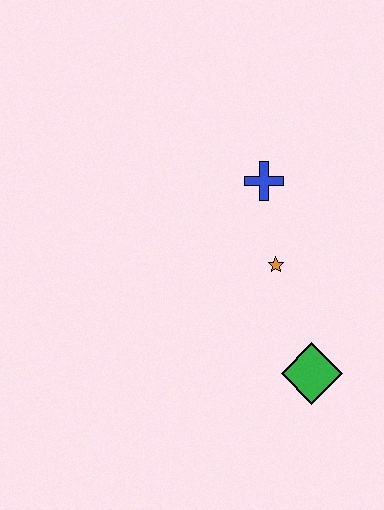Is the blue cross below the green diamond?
No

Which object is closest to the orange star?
The blue cross is closest to the orange star.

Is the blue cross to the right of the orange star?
No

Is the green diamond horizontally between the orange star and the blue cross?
No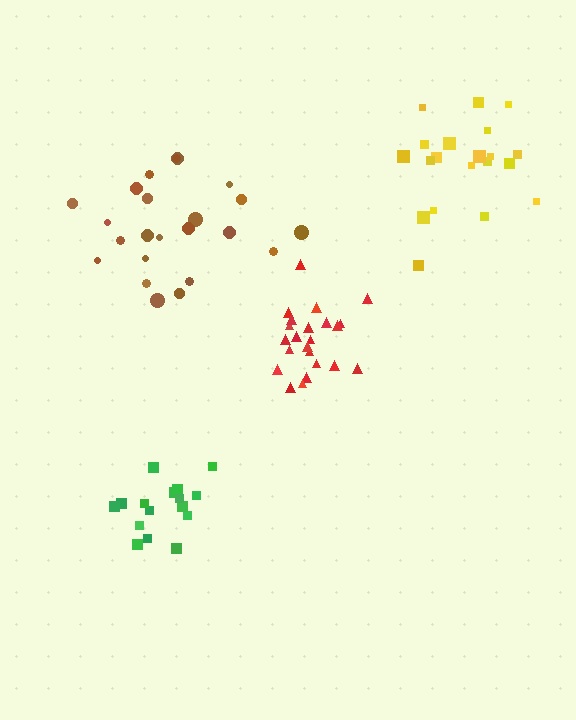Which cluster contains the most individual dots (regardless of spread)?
Red (23).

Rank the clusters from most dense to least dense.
red, green, yellow, brown.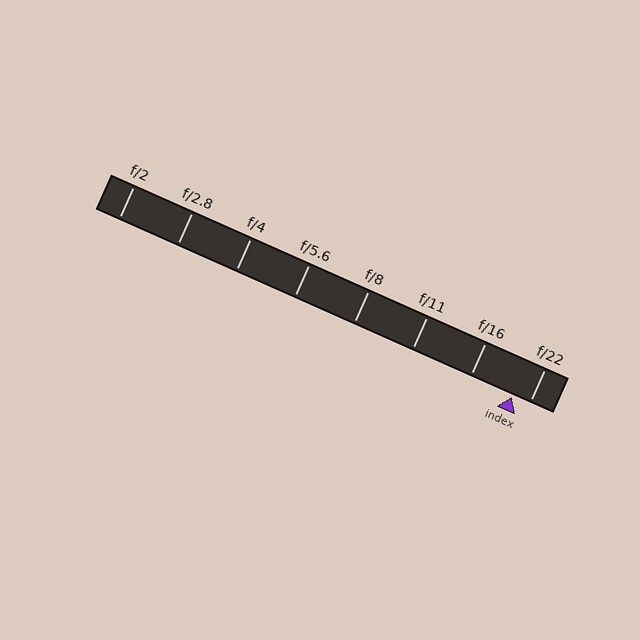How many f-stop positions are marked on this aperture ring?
There are 8 f-stop positions marked.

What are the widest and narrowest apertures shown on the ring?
The widest aperture shown is f/2 and the narrowest is f/22.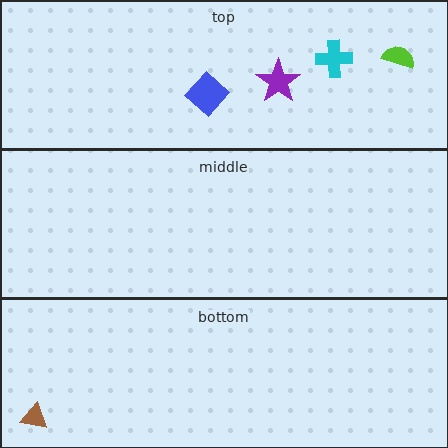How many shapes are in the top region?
4.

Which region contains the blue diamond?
The top region.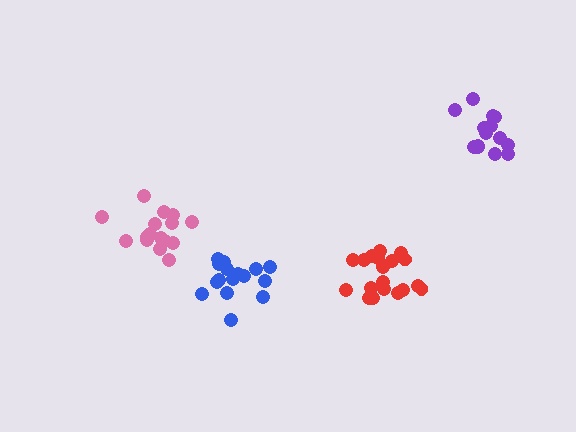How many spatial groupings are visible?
There are 4 spatial groupings.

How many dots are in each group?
Group 1: 16 dots, Group 2: 19 dots, Group 3: 17 dots, Group 4: 14 dots (66 total).